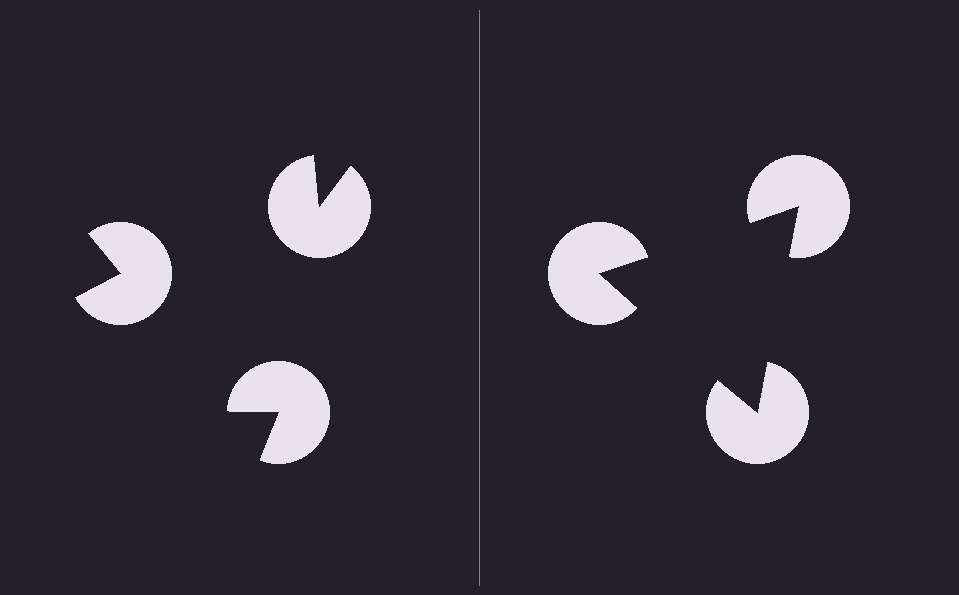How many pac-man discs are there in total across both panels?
6 — 3 on each side.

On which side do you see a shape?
An illusory triangle appears on the right side. On the left side the wedge cuts are rotated, so no coherent shape forms.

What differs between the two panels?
The pac-man discs are positioned identically on both sides; only the wedge orientations differ. On the right they align to a triangle; on the left they are misaligned.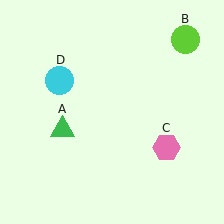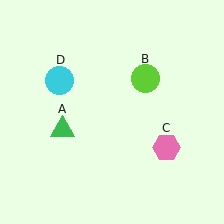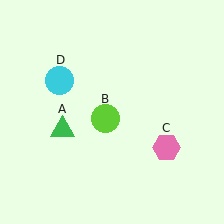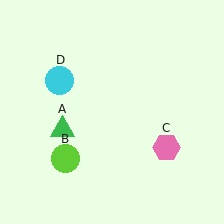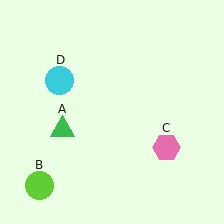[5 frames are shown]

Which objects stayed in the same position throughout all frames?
Green triangle (object A) and pink hexagon (object C) and cyan circle (object D) remained stationary.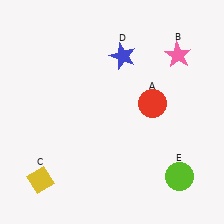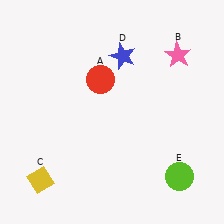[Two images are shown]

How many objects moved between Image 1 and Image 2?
1 object moved between the two images.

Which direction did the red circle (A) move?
The red circle (A) moved left.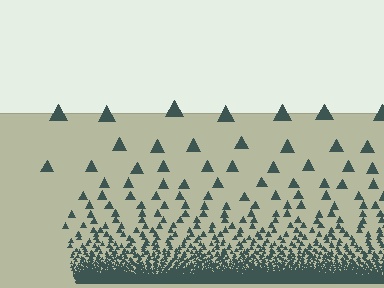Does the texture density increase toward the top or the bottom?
Density increases toward the bottom.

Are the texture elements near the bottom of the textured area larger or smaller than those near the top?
Smaller. The gradient is inverted — elements near the bottom are smaller and denser.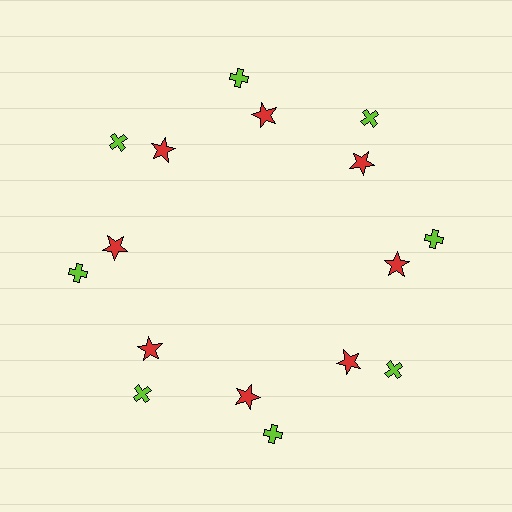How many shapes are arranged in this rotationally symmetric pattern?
There are 16 shapes, arranged in 8 groups of 2.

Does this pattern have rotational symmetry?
Yes, this pattern has 8-fold rotational symmetry. It looks the same after rotating 45 degrees around the center.